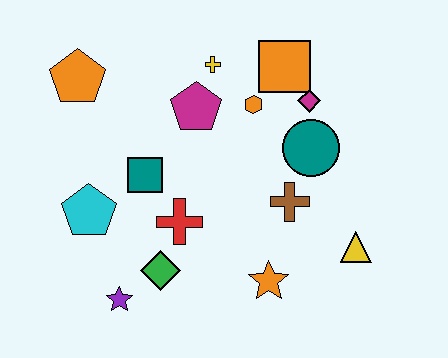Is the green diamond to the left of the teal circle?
Yes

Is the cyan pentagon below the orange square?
Yes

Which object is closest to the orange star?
The brown cross is closest to the orange star.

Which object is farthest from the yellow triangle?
The orange pentagon is farthest from the yellow triangle.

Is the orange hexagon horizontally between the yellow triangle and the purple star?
Yes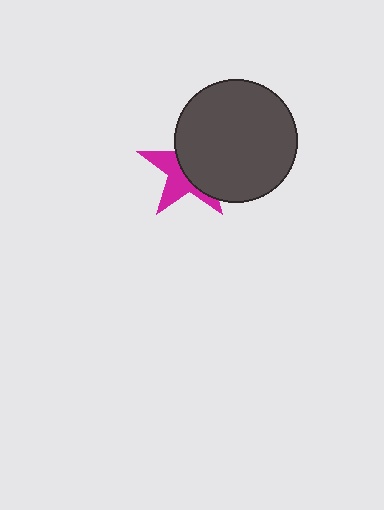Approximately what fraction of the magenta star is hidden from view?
Roughly 58% of the magenta star is hidden behind the dark gray circle.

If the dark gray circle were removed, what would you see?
You would see the complete magenta star.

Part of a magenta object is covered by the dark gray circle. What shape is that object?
It is a star.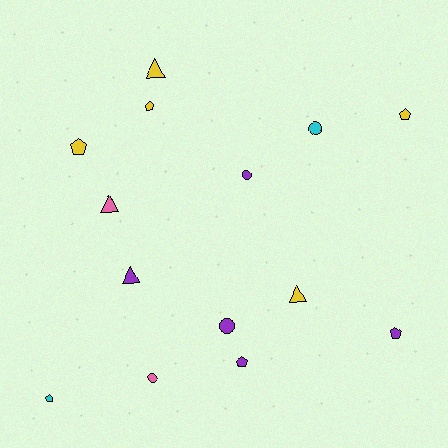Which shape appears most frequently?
Pentagon, with 6 objects.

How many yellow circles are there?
There are no yellow circles.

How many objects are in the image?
There are 14 objects.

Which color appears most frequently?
Purple, with 5 objects.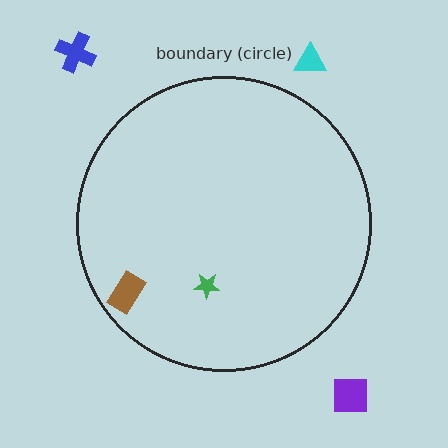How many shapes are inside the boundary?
2 inside, 3 outside.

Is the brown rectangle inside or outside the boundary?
Inside.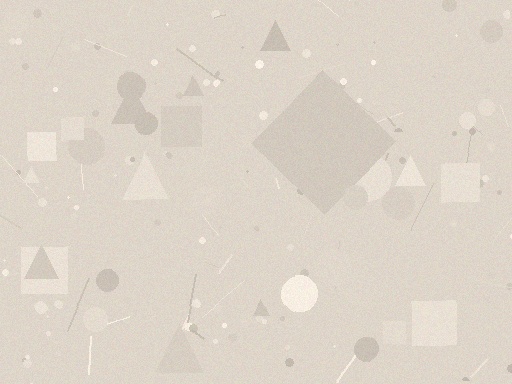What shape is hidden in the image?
A diamond is hidden in the image.